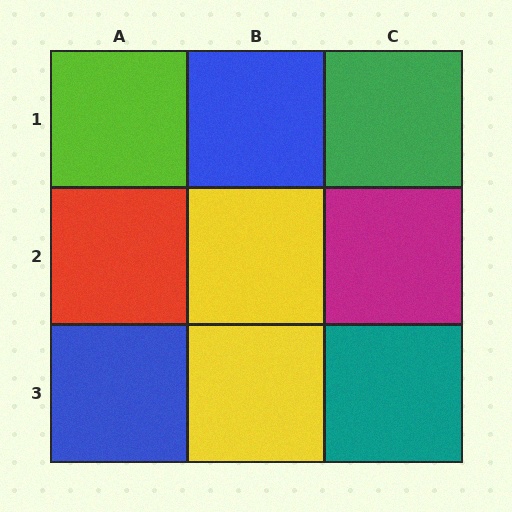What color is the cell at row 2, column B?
Yellow.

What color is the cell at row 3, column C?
Teal.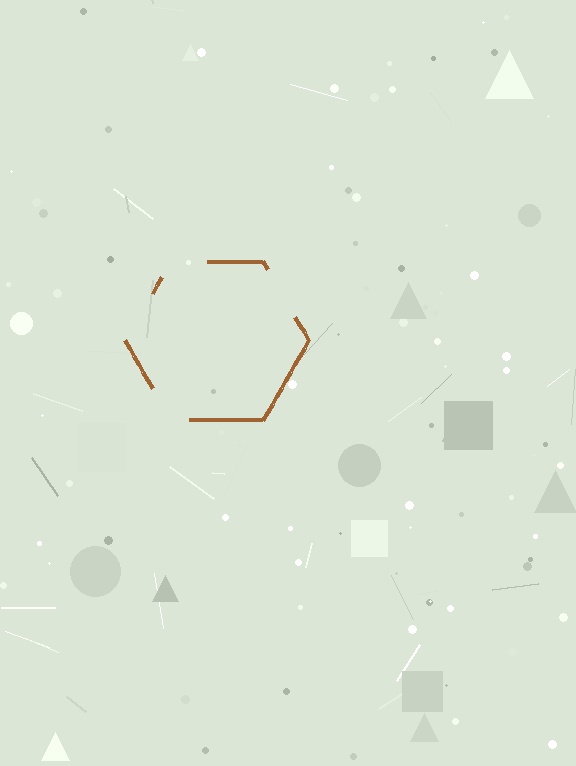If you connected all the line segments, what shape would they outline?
They would outline a hexagon.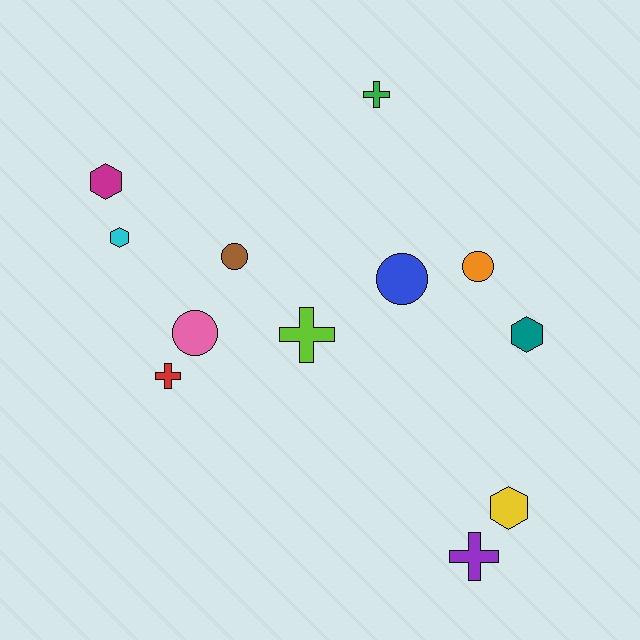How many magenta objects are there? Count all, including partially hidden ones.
There is 1 magenta object.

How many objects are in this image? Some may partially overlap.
There are 12 objects.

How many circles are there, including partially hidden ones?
There are 4 circles.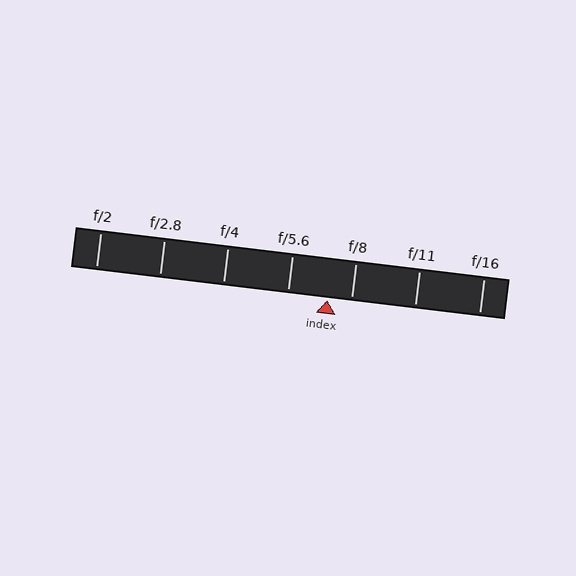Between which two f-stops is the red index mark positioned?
The index mark is between f/5.6 and f/8.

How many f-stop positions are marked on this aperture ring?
There are 7 f-stop positions marked.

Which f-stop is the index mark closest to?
The index mark is closest to f/8.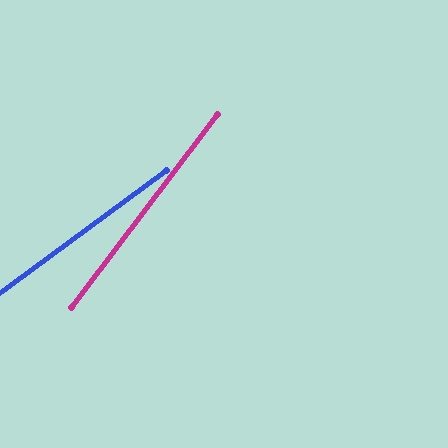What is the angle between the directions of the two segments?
Approximately 17 degrees.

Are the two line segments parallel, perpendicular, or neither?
Neither parallel nor perpendicular — they differ by about 17°.